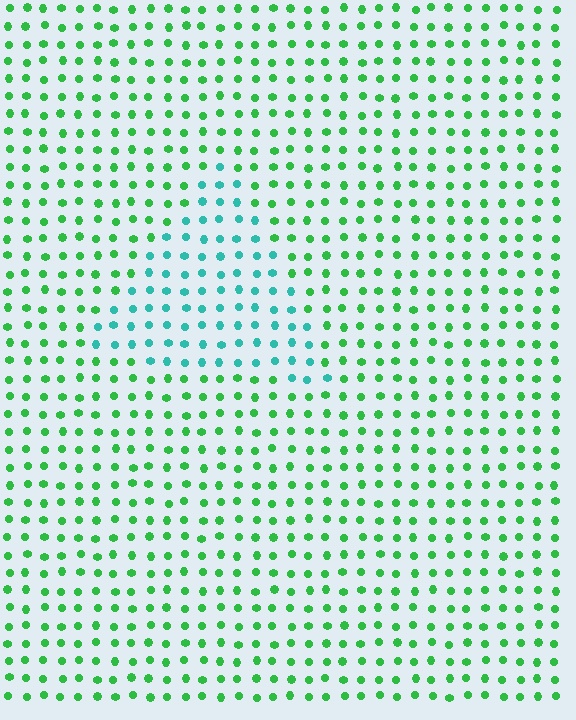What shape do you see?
I see a triangle.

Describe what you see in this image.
The image is filled with small green elements in a uniform arrangement. A triangle-shaped region is visible where the elements are tinted to a slightly different hue, forming a subtle color boundary.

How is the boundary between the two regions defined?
The boundary is defined purely by a slight shift in hue (about 44 degrees). Spacing, size, and orientation are identical on both sides.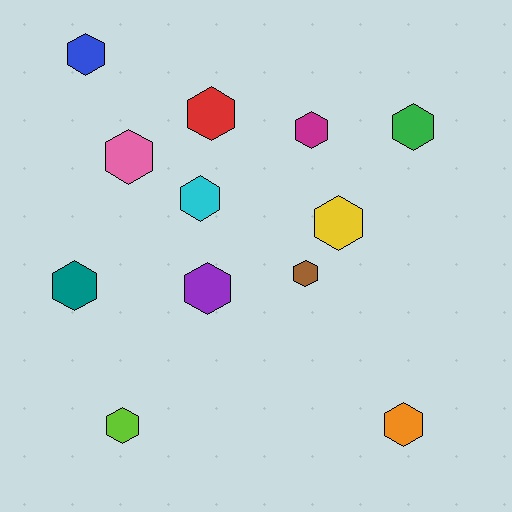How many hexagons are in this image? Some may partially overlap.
There are 12 hexagons.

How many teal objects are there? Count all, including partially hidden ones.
There is 1 teal object.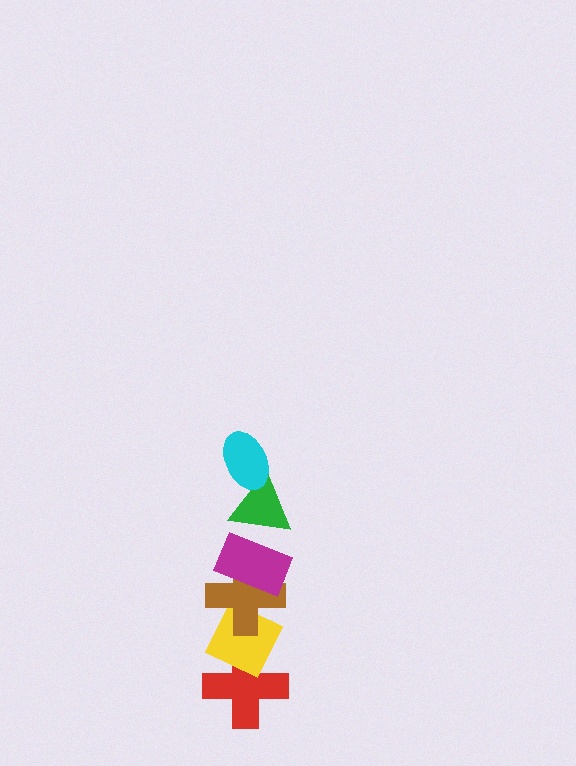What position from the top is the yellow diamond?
The yellow diamond is 5th from the top.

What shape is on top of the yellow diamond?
The brown cross is on top of the yellow diamond.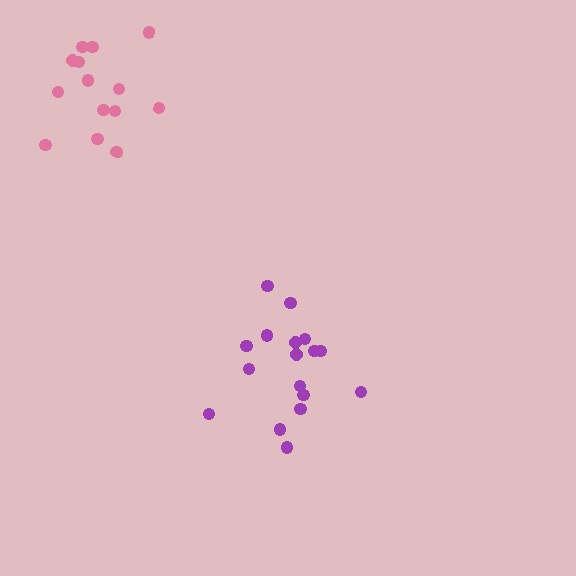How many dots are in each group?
Group 1: 14 dots, Group 2: 17 dots (31 total).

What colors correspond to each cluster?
The clusters are colored: pink, purple.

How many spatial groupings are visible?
There are 2 spatial groupings.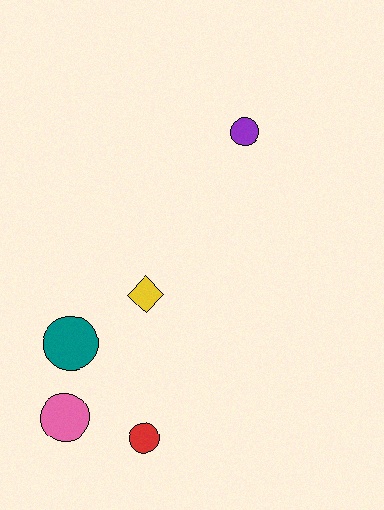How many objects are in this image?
There are 5 objects.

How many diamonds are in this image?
There is 1 diamond.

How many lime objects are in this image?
There are no lime objects.